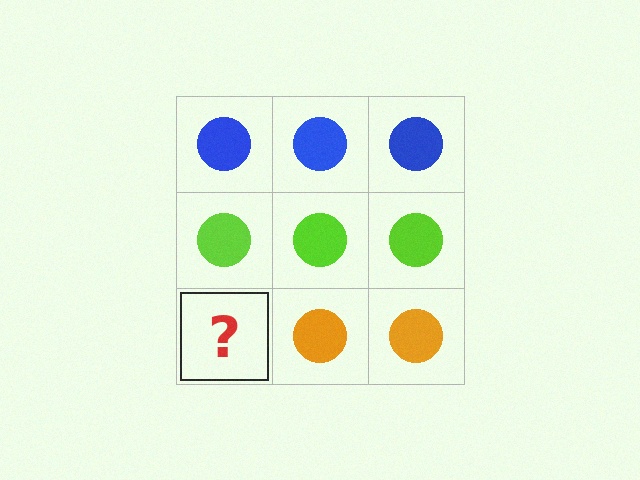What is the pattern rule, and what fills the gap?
The rule is that each row has a consistent color. The gap should be filled with an orange circle.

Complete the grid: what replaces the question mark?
The question mark should be replaced with an orange circle.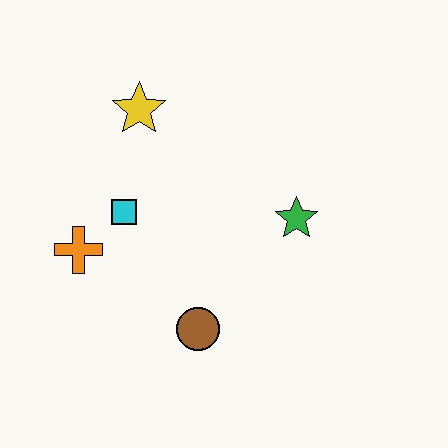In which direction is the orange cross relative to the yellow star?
The orange cross is below the yellow star.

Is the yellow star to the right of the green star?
No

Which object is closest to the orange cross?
The cyan square is closest to the orange cross.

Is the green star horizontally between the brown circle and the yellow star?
No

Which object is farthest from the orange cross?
The green star is farthest from the orange cross.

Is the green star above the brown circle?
Yes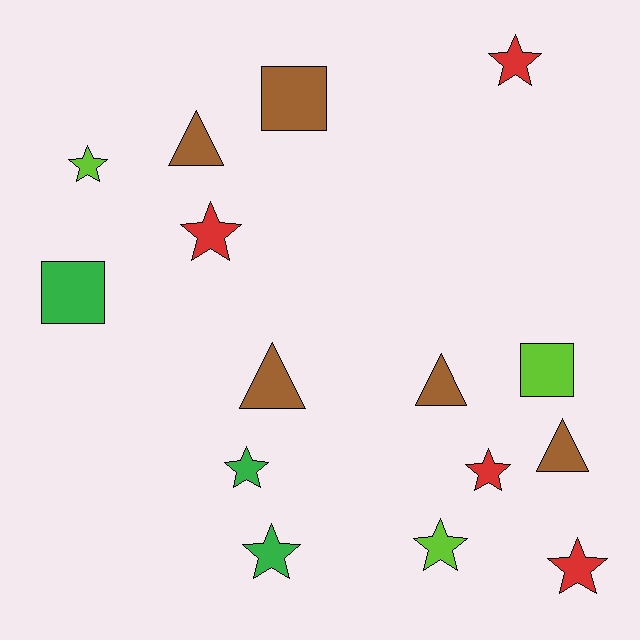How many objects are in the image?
There are 15 objects.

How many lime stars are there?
There are 2 lime stars.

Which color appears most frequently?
Brown, with 5 objects.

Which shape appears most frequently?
Star, with 8 objects.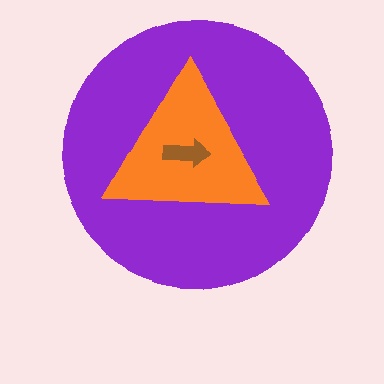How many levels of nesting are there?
3.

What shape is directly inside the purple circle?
The orange triangle.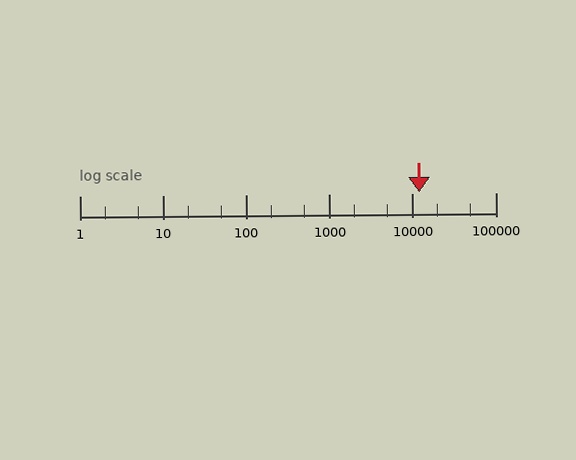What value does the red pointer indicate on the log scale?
The pointer indicates approximately 12000.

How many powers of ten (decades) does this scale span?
The scale spans 5 decades, from 1 to 100000.